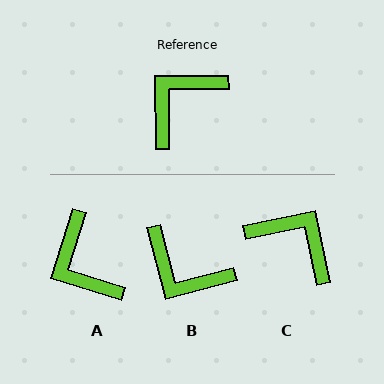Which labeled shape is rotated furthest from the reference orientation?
B, about 105 degrees away.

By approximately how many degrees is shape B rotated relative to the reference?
Approximately 105 degrees counter-clockwise.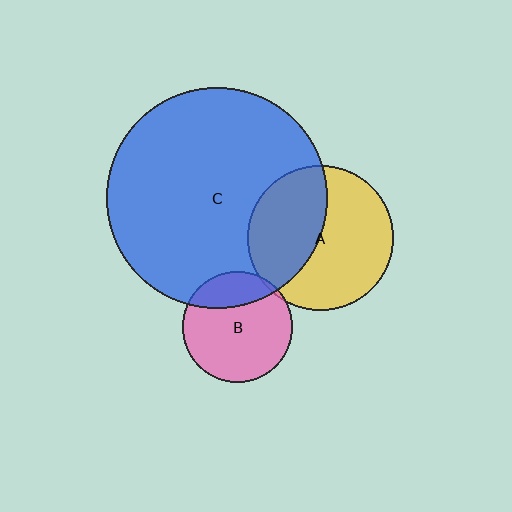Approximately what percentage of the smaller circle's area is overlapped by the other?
Approximately 5%.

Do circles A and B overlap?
Yes.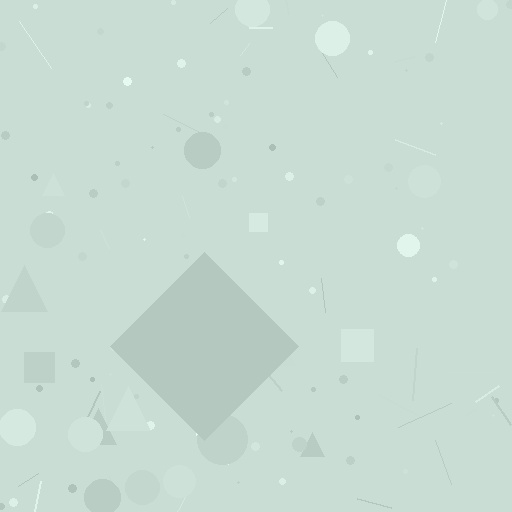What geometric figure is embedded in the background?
A diamond is embedded in the background.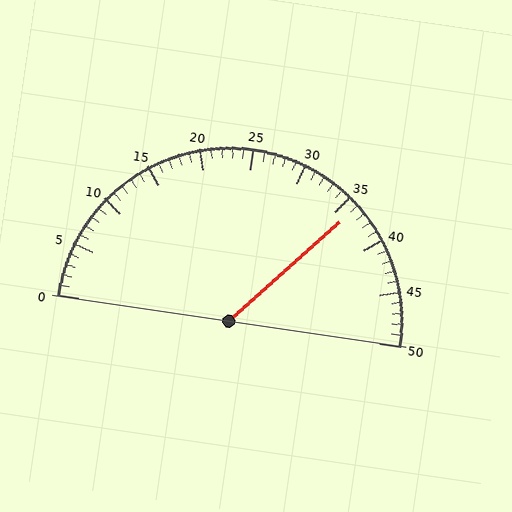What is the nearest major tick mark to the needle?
The nearest major tick mark is 35.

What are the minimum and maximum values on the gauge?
The gauge ranges from 0 to 50.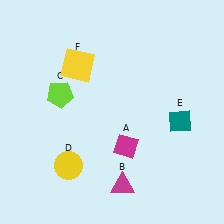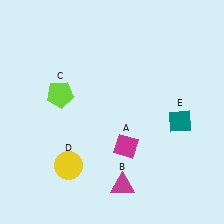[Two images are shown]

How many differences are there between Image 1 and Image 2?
There is 1 difference between the two images.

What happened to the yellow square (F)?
The yellow square (F) was removed in Image 2. It was in the top-left area of Image 1.